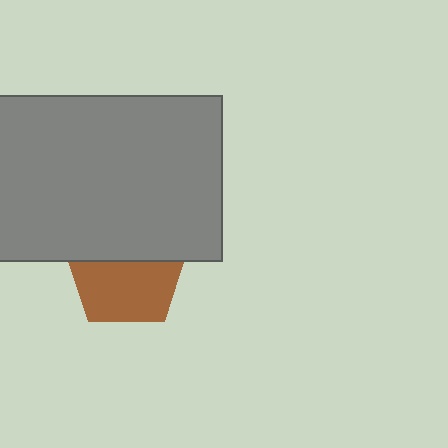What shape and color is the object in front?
The object in front is a gray rectangle.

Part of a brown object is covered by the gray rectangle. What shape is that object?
It is a pentagon.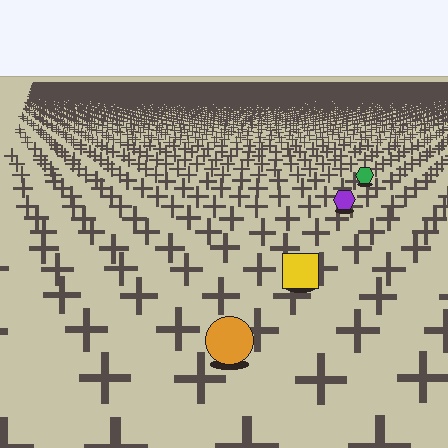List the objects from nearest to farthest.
From nearest to farthest: the orange circle, the yellow square, the purple hexagon, the green hexagon.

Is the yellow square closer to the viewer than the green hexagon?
Yes. The yellow square is closer — you can tell from the texture gradient: the ground texture is coarser near it.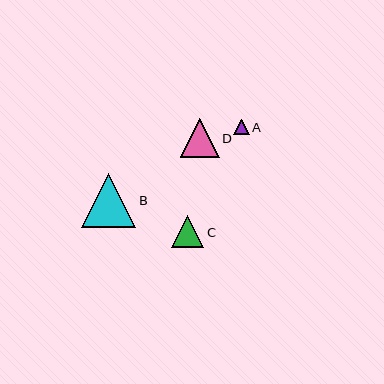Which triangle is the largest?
Triangle B is the largest with a size of approximately 54 pixels.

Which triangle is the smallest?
Triangle A is the smallest with a size of approximately 15 pixels.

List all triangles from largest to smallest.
From largest to smallest: B, D, C, A.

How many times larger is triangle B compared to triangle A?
Triangle B is approximately 3.5 times the size of triangle A.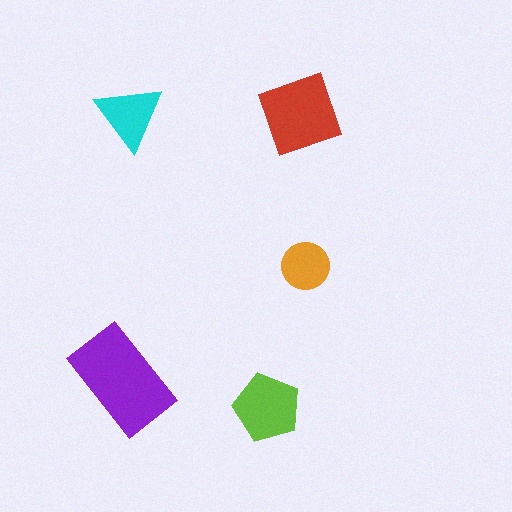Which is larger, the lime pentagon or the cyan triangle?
The lime pentagon.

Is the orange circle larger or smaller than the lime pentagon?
Smaller.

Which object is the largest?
The purple rectangle.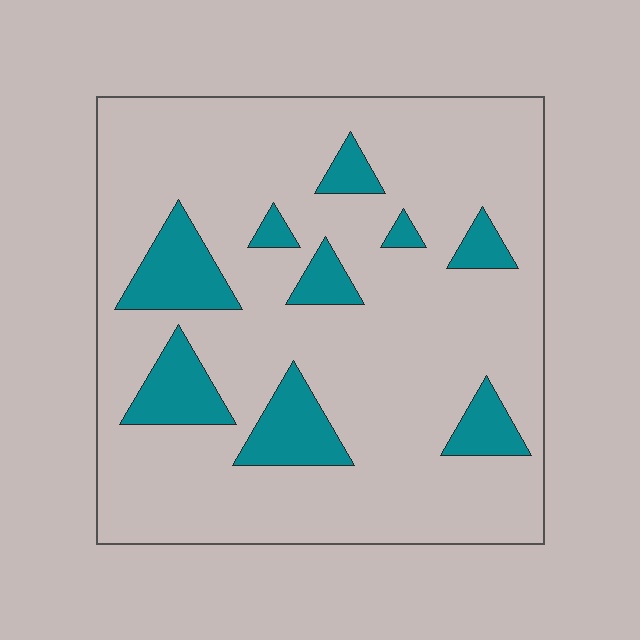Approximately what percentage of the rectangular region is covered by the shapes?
Approximately 15%.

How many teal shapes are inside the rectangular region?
9.